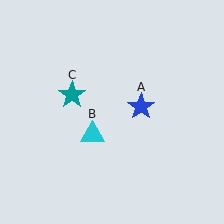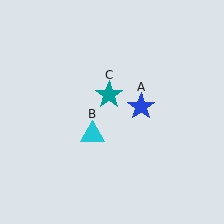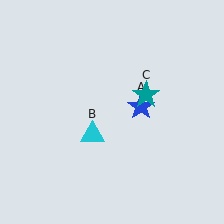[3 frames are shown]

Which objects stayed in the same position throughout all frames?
Blue star (object A) and cyan triangle (object B) remained stationary.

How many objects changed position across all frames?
1 object changed position: teal star (object C).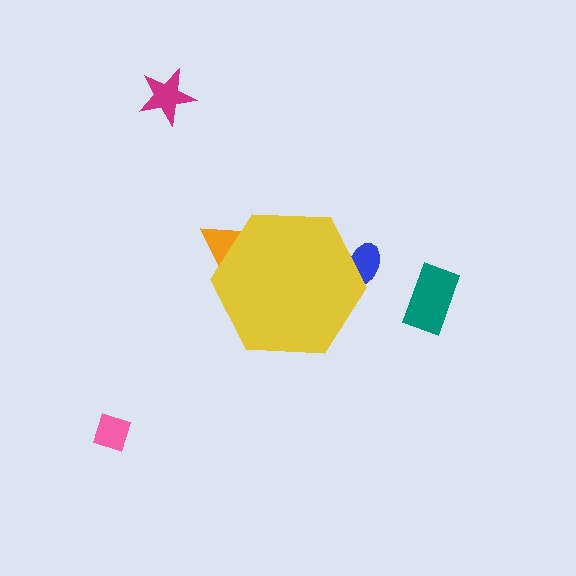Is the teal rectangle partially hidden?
No, the teal rectangle is fully visible.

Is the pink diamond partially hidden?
No, the pink diamond is fully visible.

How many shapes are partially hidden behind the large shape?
2 shapes are partially hidden.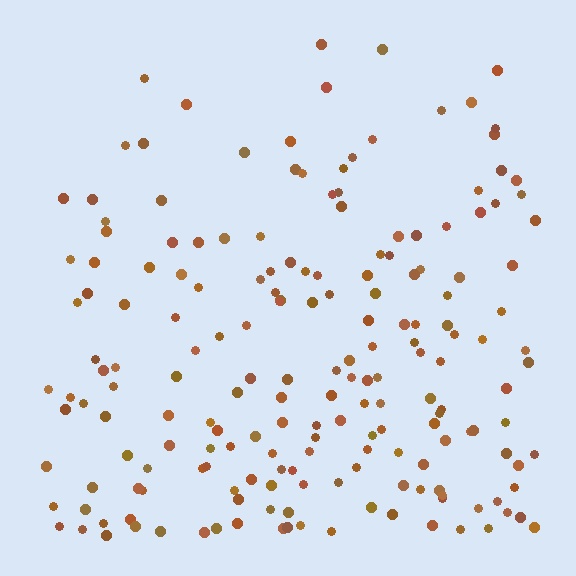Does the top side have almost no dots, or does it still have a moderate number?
Still a moderate number, just noticeably fewer than the bottom.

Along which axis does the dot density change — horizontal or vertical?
Vertical.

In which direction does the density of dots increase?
From top to bottom, with the bottom side densest.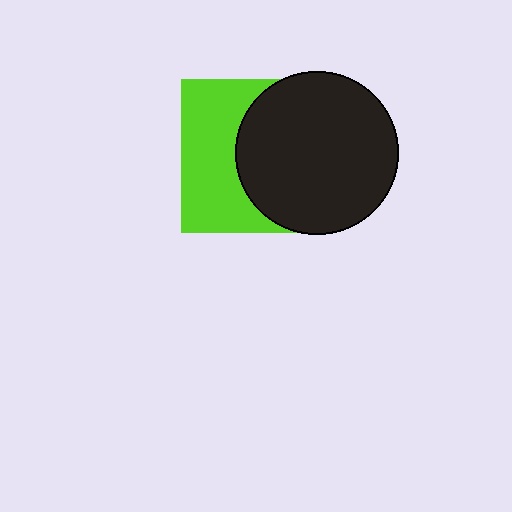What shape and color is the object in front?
The object in front is a black circle.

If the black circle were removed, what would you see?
You would see the complete lime square.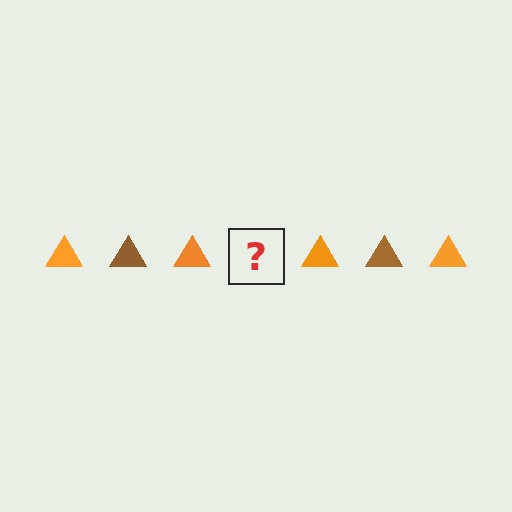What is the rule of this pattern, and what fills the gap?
The rule is that the pattern cycles through orange, brown triangles. The gap should be filled with a brown triangle.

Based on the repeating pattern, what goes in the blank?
The blank should be a brown triangle.